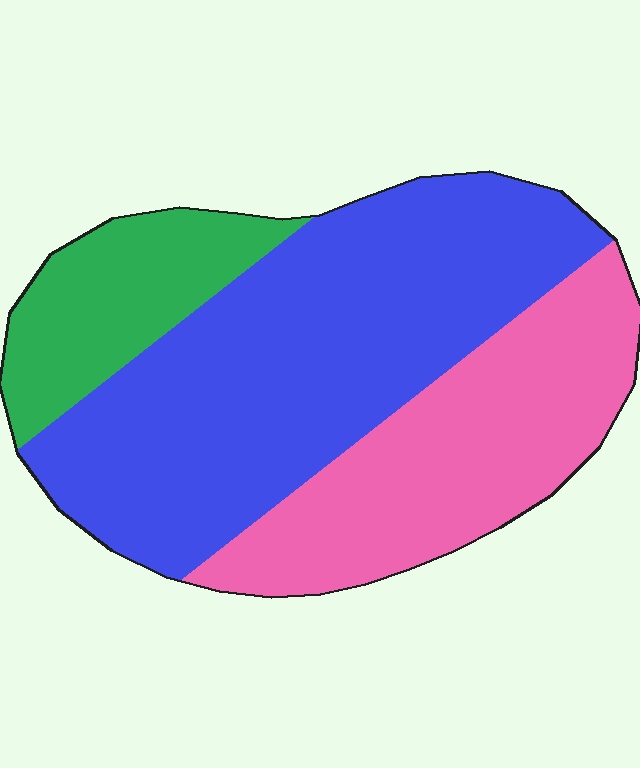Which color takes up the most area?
Blue, at roughly 50%.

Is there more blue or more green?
Blue.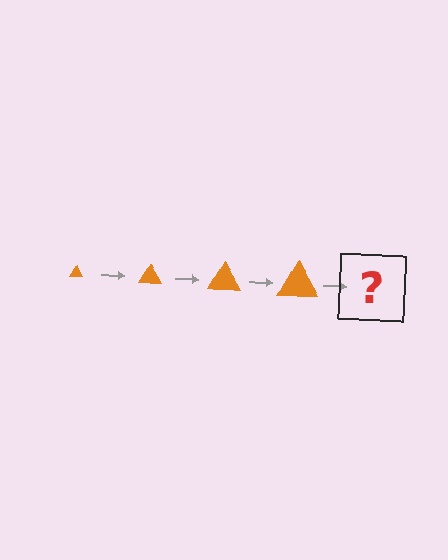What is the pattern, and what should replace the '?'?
The pattern is that the triangle gets progressively larger each step. The '?' should be an orange triangle, larger than the previous one.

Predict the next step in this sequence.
The next step is an orange triangle, larger than the previous one.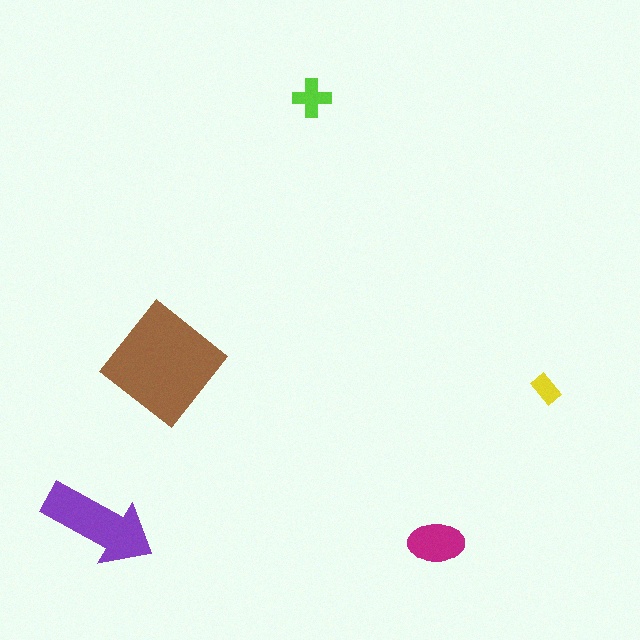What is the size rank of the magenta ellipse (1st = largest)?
3rd.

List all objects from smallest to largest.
The yellow rectangle, the lime cross, the magenta ellipse, the purple arrow, the brown diamond.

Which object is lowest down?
The magenta ellipse is bottommost.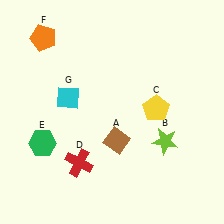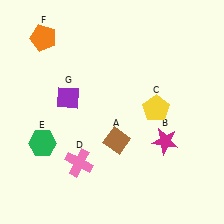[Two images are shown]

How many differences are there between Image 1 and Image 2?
There are 3 differences between the two images.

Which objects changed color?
B changed from lime to magenta. D changed from red to pink. G changed from cyan to purple.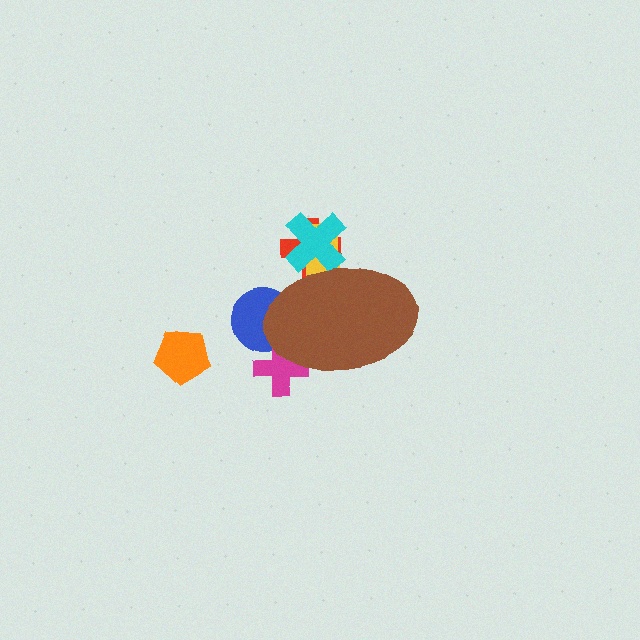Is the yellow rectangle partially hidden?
Yes, the yellow rectangle is partially hidden behind the brown ellipse.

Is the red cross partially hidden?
Yes, the red cross is partially hidden behind the brown ellipse.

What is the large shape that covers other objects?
A brown ellipse.